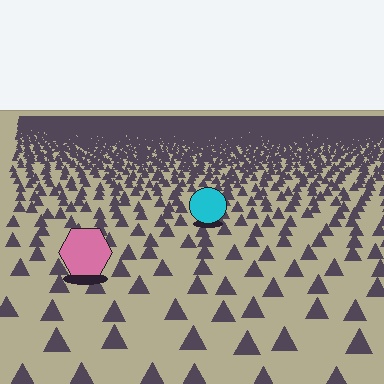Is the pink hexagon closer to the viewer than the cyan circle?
Yes. The pink hexagon is closer — you can tell from the texture gradient: the ground texture is coarser near it.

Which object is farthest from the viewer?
The cyan circle is farthest from the viewer. It appears smaller and the ground texture around it is denser.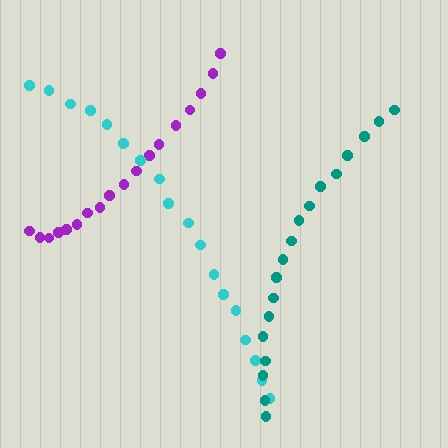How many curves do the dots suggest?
There are 3 distinct paths.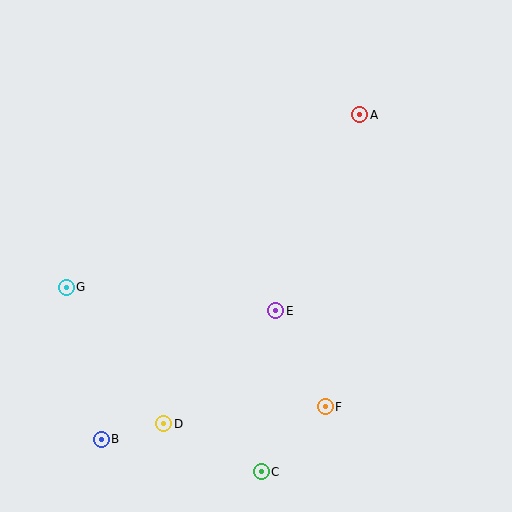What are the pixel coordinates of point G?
Point G is at (66, 287).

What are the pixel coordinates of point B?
Point B is at (101, 439).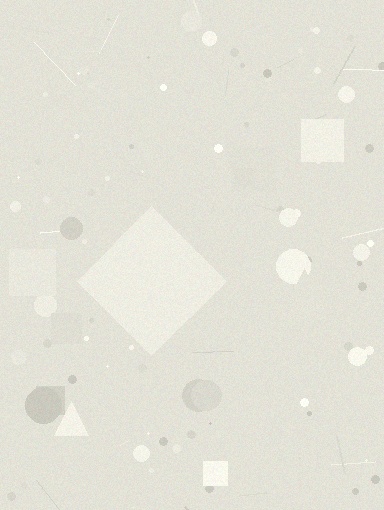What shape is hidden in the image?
A diamond is hidden in the image.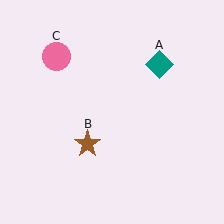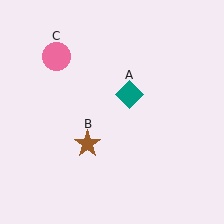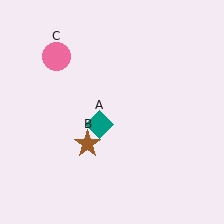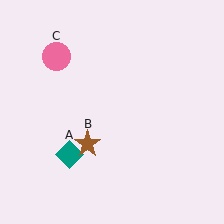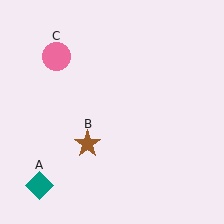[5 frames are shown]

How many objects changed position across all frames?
1 object changed position: teal diamond (object A).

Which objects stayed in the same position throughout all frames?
Brown star (object B) and pink circle (object C) remained stationary.